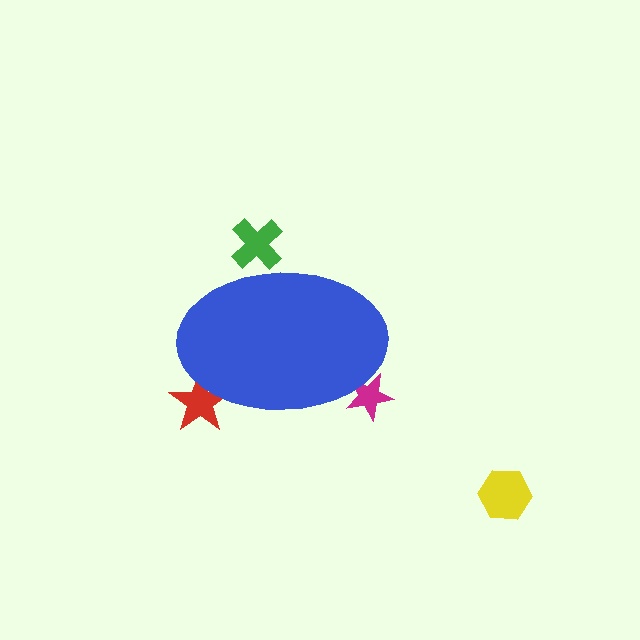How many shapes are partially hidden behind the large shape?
3 shapes are partially hidden.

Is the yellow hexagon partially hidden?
No, the yellow hexagon is fully visible.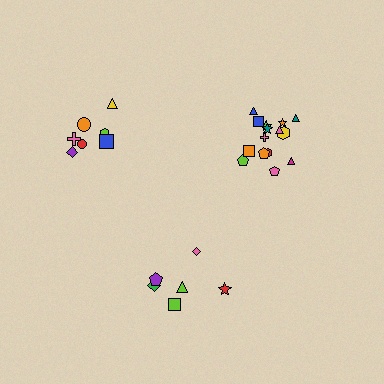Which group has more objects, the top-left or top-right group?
The top-right group.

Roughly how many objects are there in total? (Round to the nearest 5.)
Roughly 30 objects in total.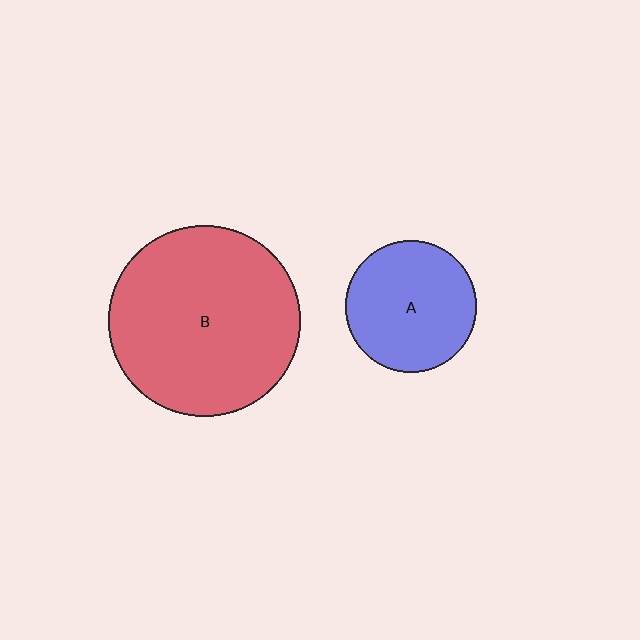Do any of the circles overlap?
No, none of the circles overlap.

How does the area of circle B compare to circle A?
Approximately 2.1 times.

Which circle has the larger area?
Circle B (red).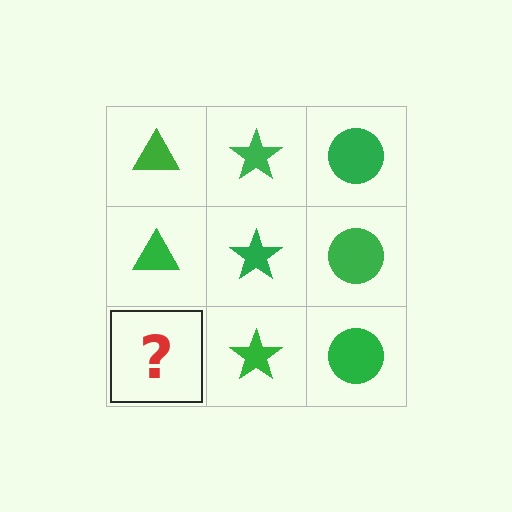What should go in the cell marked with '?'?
The missing cell should contain a green triangle.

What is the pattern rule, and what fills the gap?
The rule is that each column has a consistent shape. The gap should be filled with a green triangle.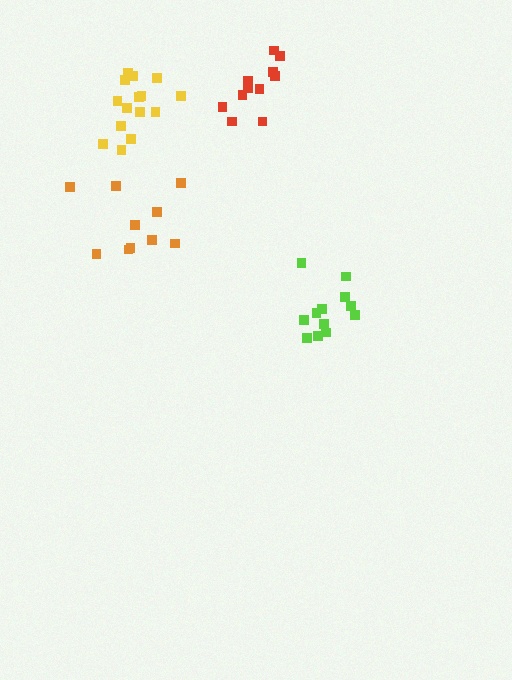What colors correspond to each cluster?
The clusters are colored: yellow, red, orange, lime.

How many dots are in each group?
Group 1: 15 dots, Group 2: 11 dots, Group 3: 10 dots, Group 4: 12 dots (48 total).